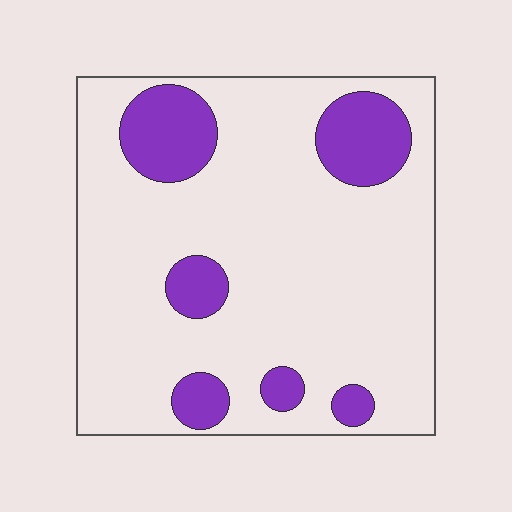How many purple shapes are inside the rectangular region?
6.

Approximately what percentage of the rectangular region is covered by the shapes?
Approximately 20%.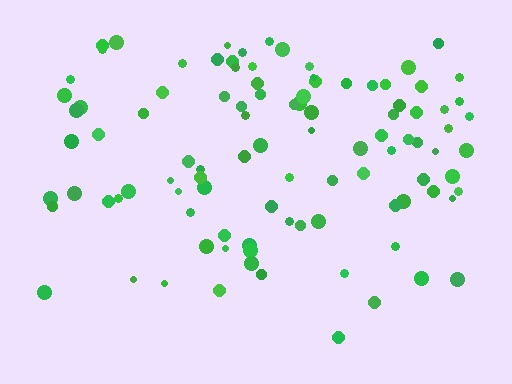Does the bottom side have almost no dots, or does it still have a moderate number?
Still a moderate number, just noticeably fewer than the top.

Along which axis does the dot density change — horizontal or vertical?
Vertical.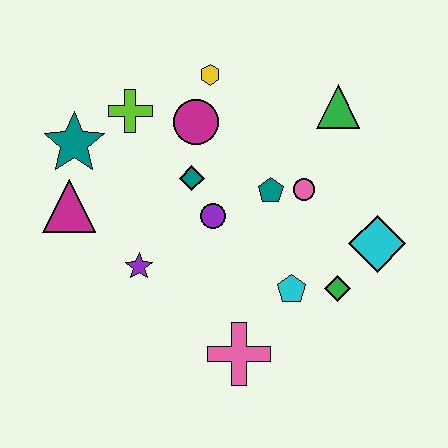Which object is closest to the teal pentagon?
The pink circle is closest to the teal pentagon.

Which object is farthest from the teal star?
The cyan diamond is farthest from the teal star.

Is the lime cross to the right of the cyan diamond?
No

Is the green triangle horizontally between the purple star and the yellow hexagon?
No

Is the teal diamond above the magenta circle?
No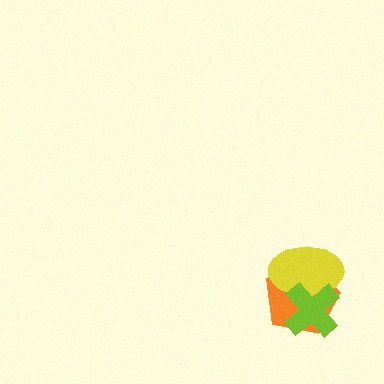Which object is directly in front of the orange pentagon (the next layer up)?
The yellow ellipse is directly in front of the orange pentagon.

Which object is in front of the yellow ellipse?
The lime cross is in front of the yellow ellipse.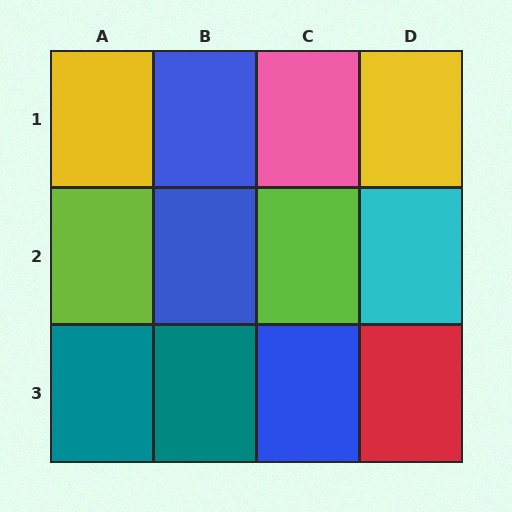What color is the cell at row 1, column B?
Blue.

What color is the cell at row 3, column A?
Teal.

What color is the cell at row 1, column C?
Pink.